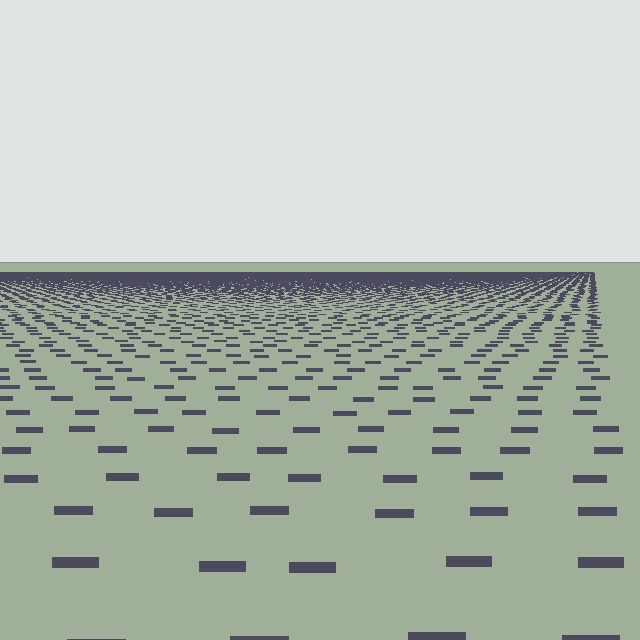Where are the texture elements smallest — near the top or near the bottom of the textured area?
Near the top.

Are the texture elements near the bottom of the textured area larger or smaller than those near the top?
Larger. Near the bottom, elements are closer to the viewer and appear at a bigger on-screen size.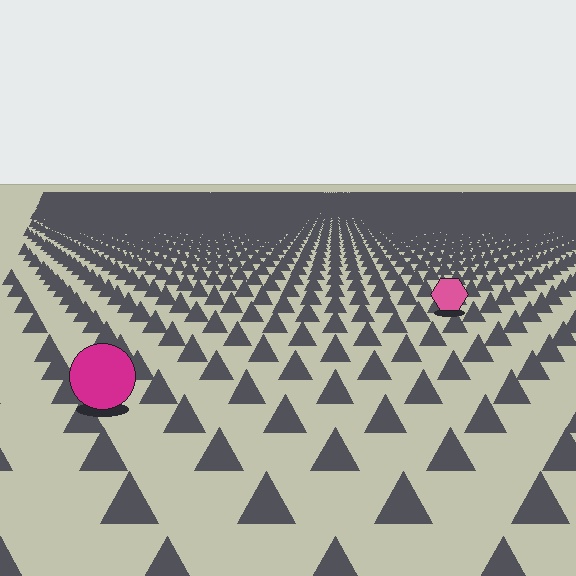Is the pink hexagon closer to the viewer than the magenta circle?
No. The magenta circle is closer — you can tell from the texture gradient: the ground texture is coarser near it.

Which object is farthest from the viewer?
The pink hexagon is farthest from the viewer. It appears smaller and the ground texture around it is denser.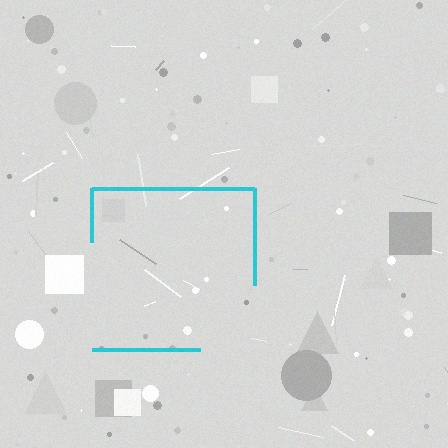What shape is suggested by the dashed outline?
The dashed outline suggests a square.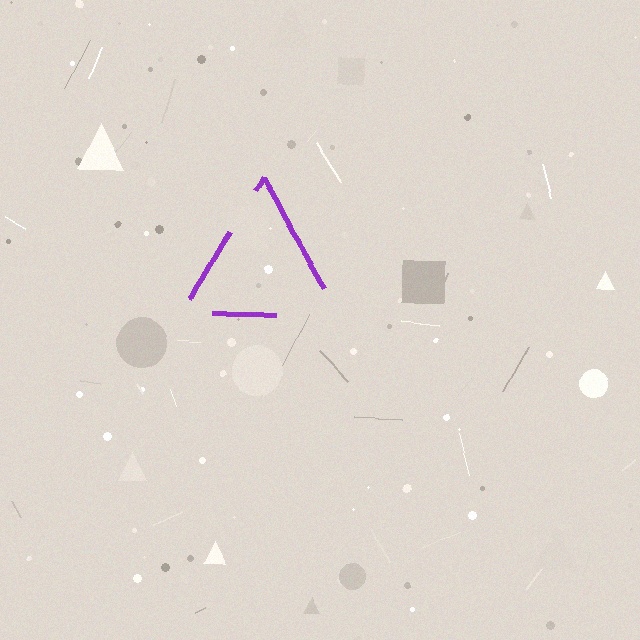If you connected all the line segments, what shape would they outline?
They would outline a triangle.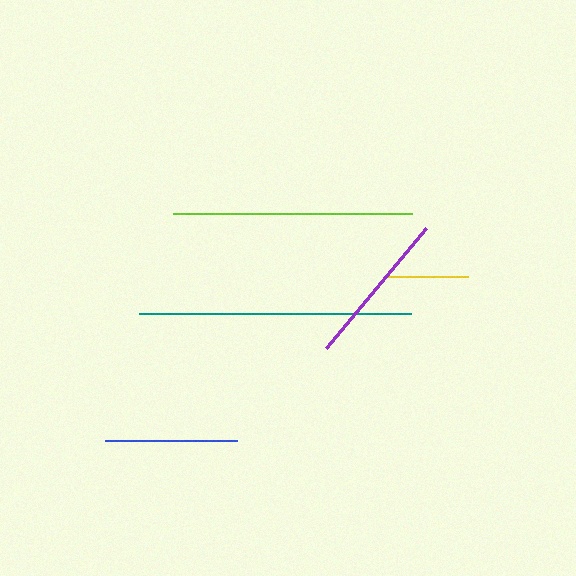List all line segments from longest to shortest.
From longest to shortest: teal, lime, purple, blue, yellow.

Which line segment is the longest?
The teal line is the longest at approximately 272 pixels.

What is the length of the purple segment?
The purple segment is approximately 156 pixels long.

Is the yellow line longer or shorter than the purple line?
The purple line is longer than the yellow line.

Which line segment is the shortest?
The yellow line is the shortest at approximately 80 pixels.